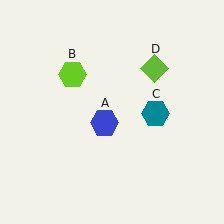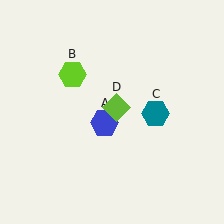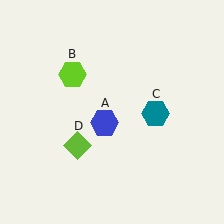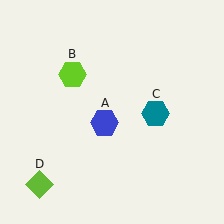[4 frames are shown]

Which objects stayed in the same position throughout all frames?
Blue hexagon (object A) and lime hexagon (object B) and teal hexagon (object C) remained stationary.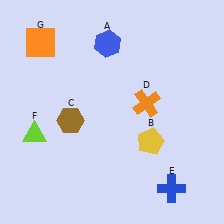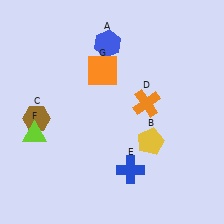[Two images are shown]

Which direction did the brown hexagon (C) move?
The brown hexagon (C) moved left.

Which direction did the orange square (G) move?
The orange square (G) moved right.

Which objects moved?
The objects that moved are: the brown hexagon (C), the blue cross (E), the orange square (G).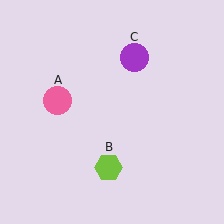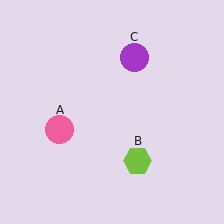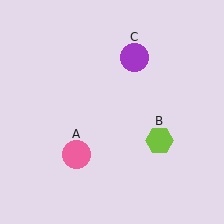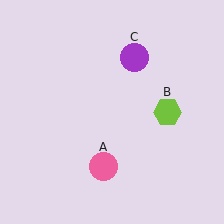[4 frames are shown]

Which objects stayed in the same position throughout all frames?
Purple circle (object C) remained stationary.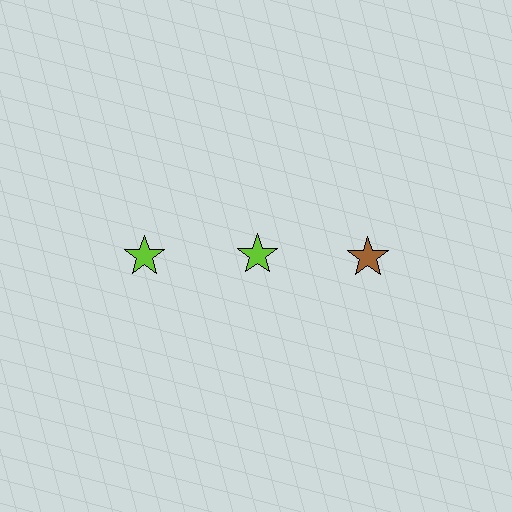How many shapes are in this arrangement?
There are 3 shapes arranged in a grid pattern.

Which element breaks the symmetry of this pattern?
The brown star in the top row, center column breaks the symmetry. All other shapes are lime stars.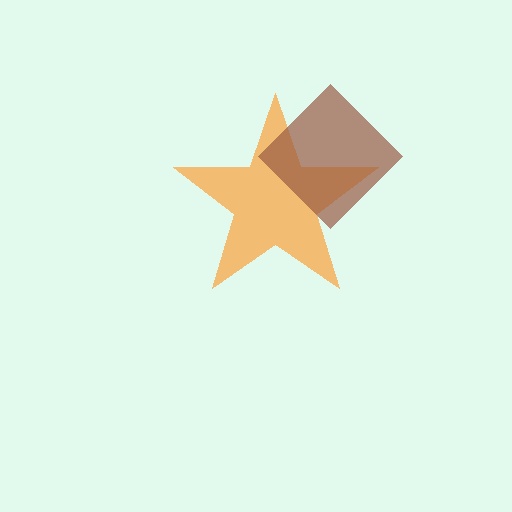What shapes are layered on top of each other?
The layered shapes are: an orange star, a brown diamond.